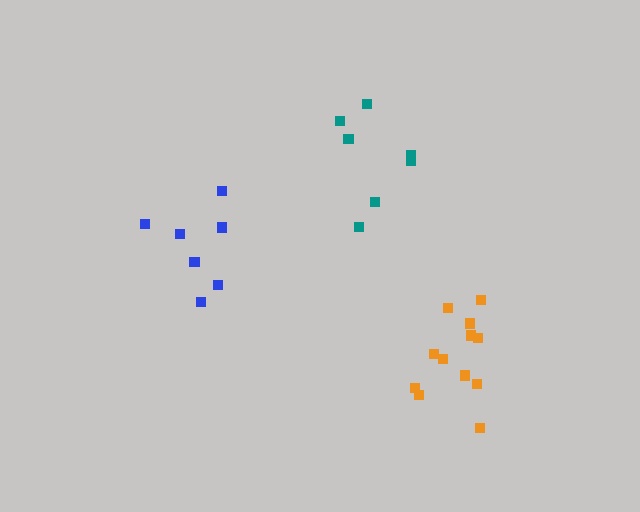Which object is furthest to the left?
The blue cluster is leftmost.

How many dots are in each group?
Group 1: 7 dots, Group 2: 12 dots, Group 3: 7 dots (26 total).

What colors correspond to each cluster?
The clusters are colored: blue, orange, teal.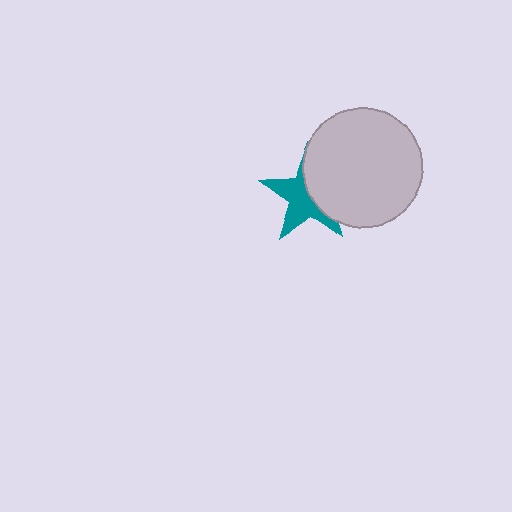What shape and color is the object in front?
The object in front is a light gray circle.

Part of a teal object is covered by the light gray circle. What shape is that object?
It is a star.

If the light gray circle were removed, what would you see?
You would see the complete teal star.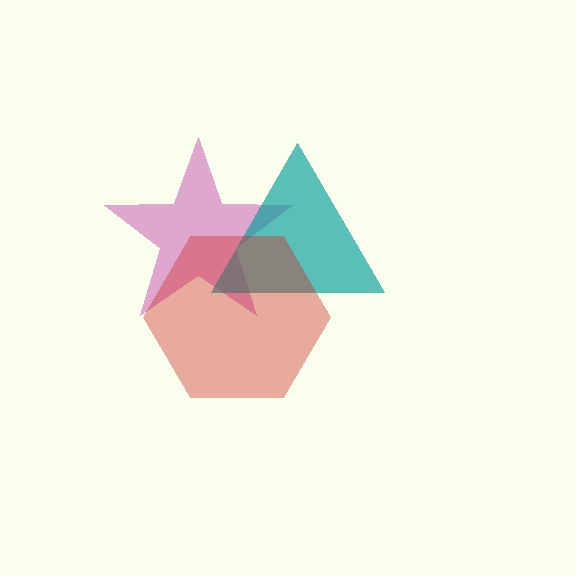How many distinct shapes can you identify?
There are 3 distinct shapes: a magenta star, a teal triangle, a red hexagon.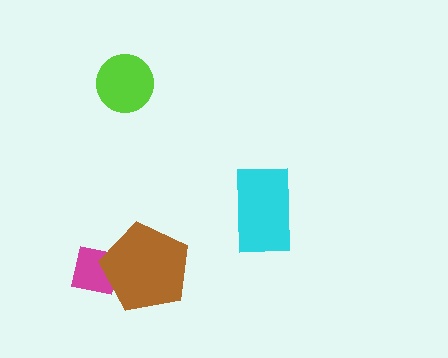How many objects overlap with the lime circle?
0 objects overlap with the lime circle.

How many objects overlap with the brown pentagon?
1 object overlaps with the brown pentagon.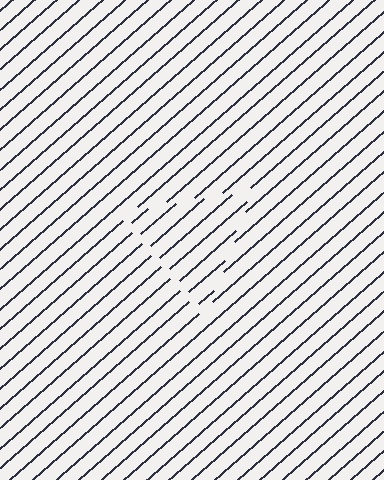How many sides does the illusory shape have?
3 sides — the line-ends trace a triangle.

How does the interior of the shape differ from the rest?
The interior of the shape contains the same grating, shifted by half a period — the contour is defined by the phase discontinuity where line-ends from the inner and outer gratings abut.